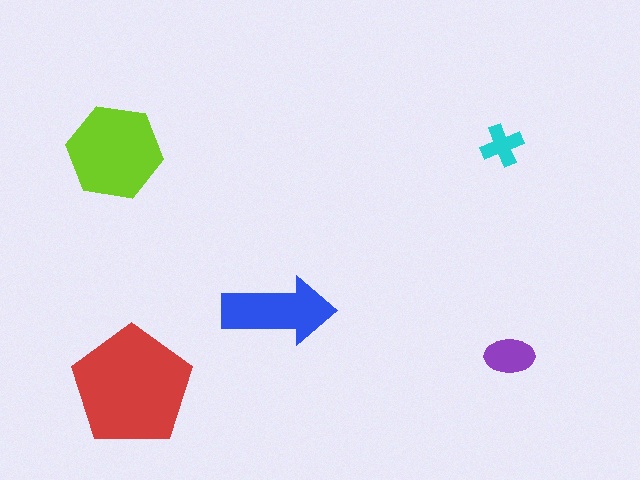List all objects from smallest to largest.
The cyan cross, the purple ellipse, the blue arrow, the lime hexagon, the red pentagon.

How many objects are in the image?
There are 5 objects in the image.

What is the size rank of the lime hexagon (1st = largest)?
2nd.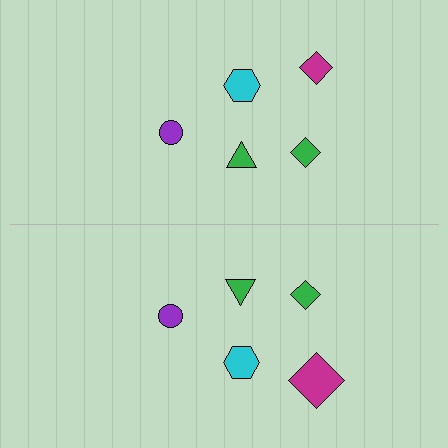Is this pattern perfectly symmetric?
No, the pattern is not perfectly symmetric. The magenta diamond on the bottom side has a different size than its mirror counterpart.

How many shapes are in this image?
There are 10 shapes in this image.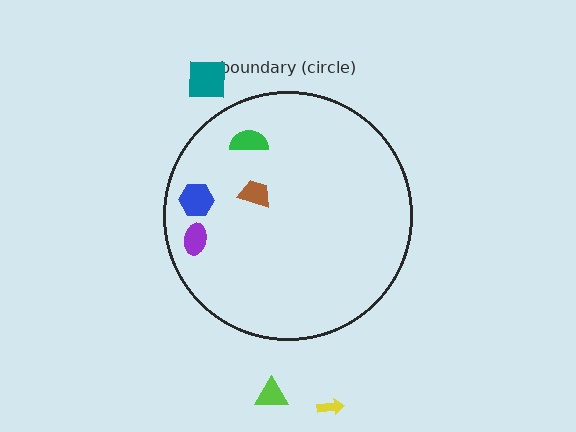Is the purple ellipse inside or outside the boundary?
Inside.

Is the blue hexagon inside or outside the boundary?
Inside.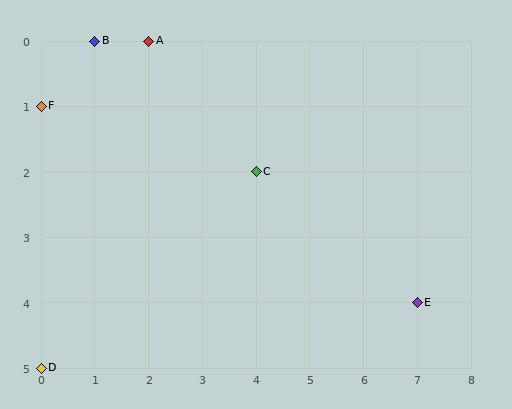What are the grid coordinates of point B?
Point B is at grid coordinates (1, 0).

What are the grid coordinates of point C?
Point C is at grid coordinates (4, 2).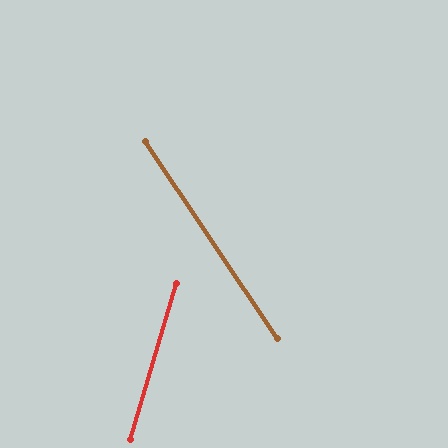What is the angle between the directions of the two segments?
Approximately 51 degrees.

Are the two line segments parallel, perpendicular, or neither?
Neither parallel nor perpendicular — they differ by about 51°.